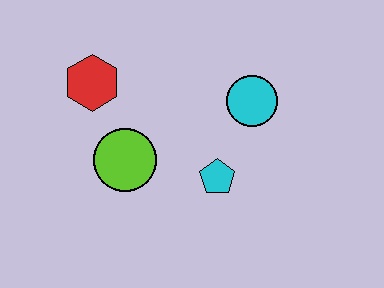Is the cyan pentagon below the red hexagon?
Yes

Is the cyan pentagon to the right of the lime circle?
Yes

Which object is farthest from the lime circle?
The cyan circle is farthest from the lime circle.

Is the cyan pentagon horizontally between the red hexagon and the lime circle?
No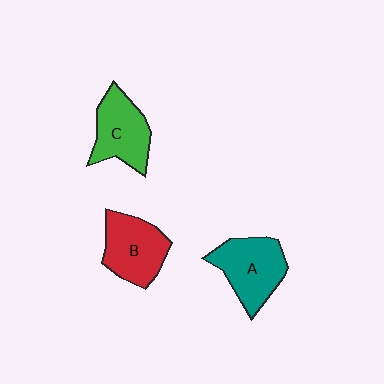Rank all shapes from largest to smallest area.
From largest to smallest: A (teal), B (red), C (green).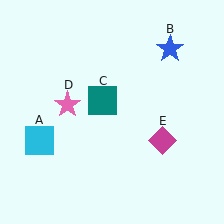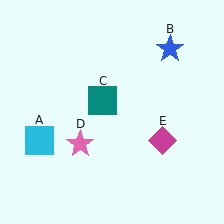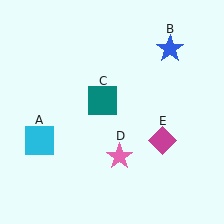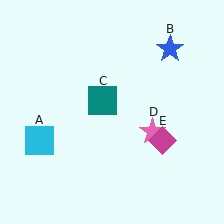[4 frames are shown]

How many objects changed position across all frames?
1 object changed position: pink star (object D).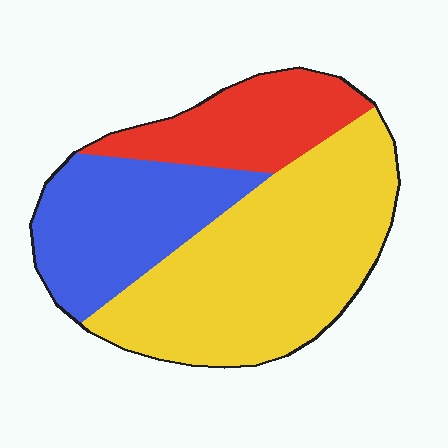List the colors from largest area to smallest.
From largest to smallest: yellow, blue, red.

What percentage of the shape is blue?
Blue covers 28% of the shape.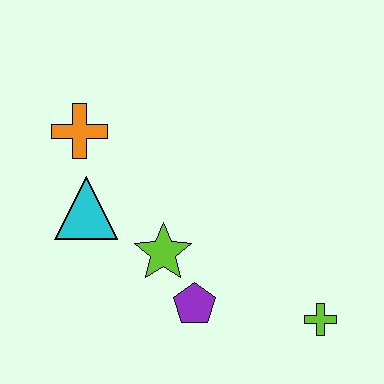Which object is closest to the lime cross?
The purple pentagon is closest to the lime cross.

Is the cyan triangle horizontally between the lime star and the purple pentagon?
No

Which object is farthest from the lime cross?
The orange cross is farthest from the lime cross.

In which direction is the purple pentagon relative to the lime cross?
The purple pentagon is to the left of the lime cross.